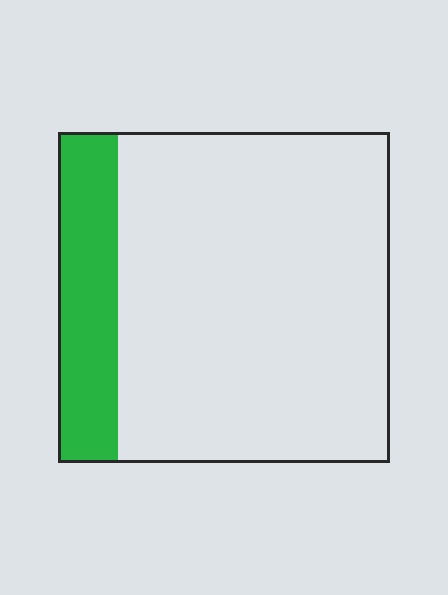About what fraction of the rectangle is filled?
About one sixth (1/6).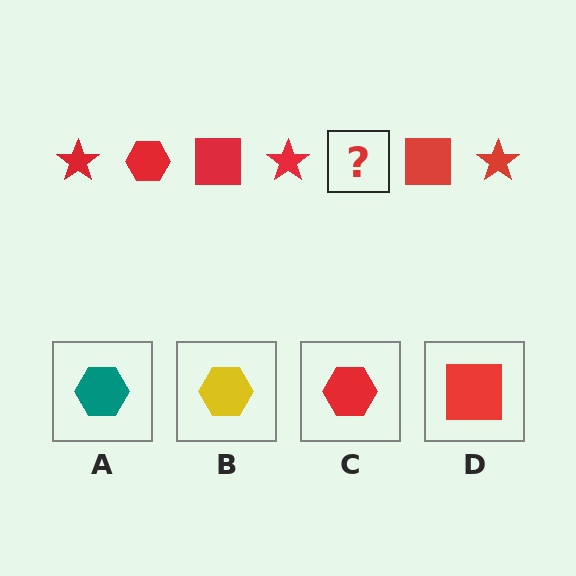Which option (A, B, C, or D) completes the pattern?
C.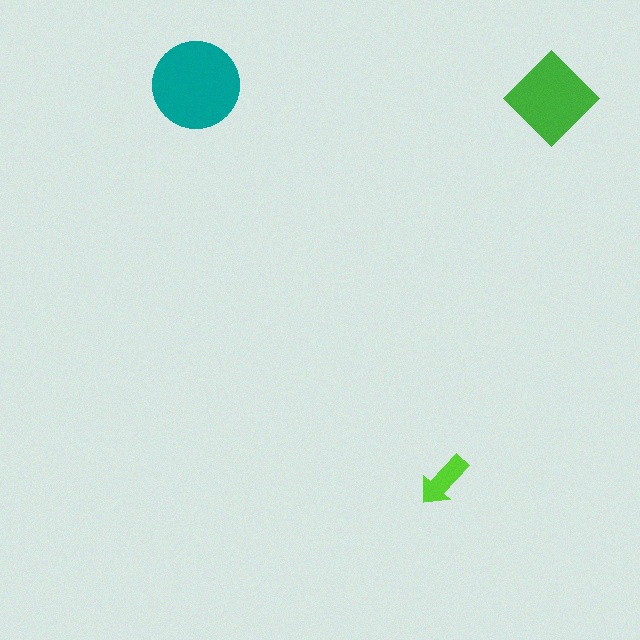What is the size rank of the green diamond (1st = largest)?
2nd.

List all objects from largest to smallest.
The teal circle, the green diamond, the lime arrow.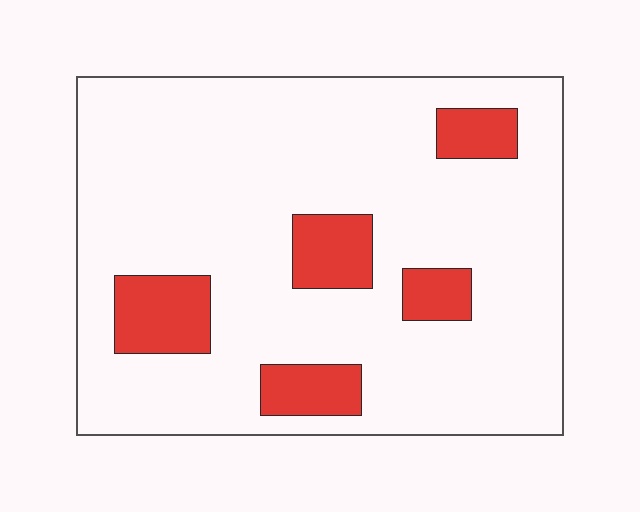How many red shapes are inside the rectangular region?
5.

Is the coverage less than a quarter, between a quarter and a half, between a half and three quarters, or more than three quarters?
Less than a quarter.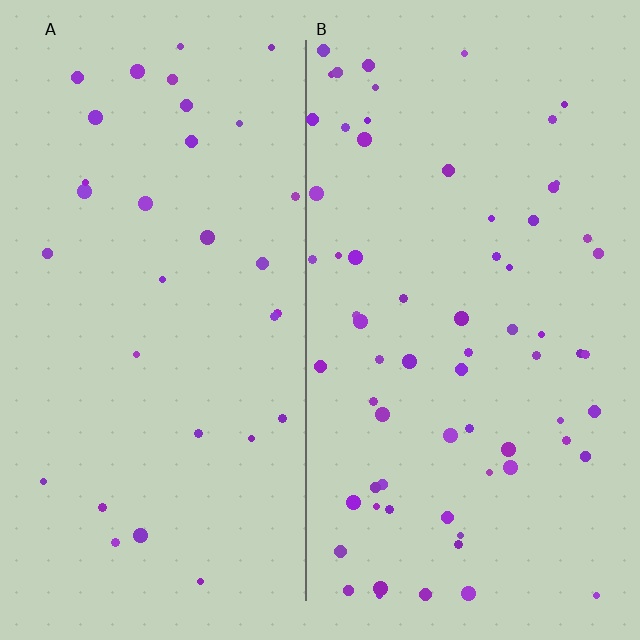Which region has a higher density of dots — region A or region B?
B (the right).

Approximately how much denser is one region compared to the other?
Approximately 2.1× — region B over region A.